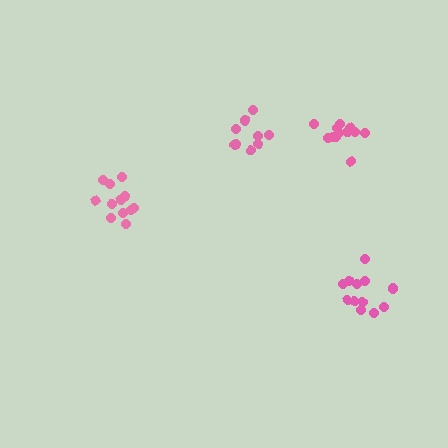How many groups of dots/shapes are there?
There are 4 groups.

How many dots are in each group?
Group 1: 12 dots, Group 2: 12 dots, Group 3: 13 dots, Group 4: 9 dots (46 total).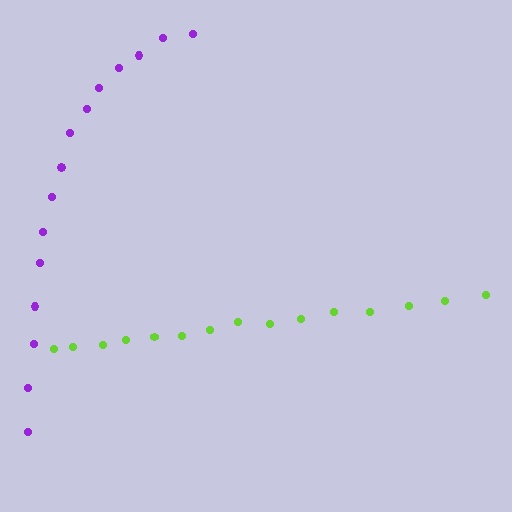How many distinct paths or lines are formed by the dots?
There are 2 distinct paths.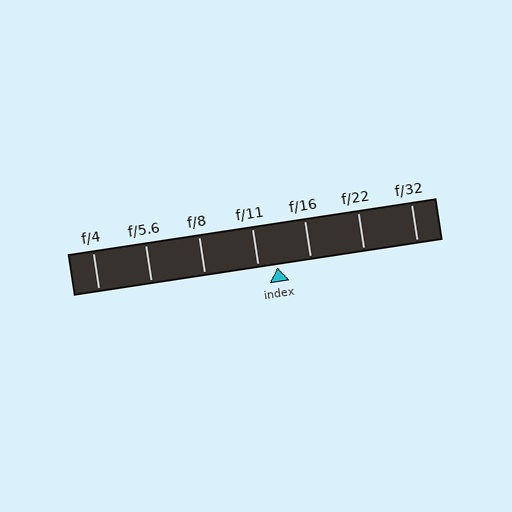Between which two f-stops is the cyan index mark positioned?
The index mark is between f/11 and f/16.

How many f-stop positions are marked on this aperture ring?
There are 7 f-stop positions marked.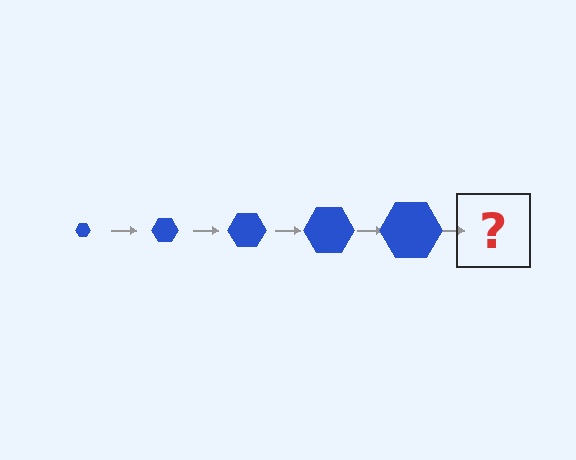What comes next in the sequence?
The next element should be a blue hexagon, larger than the previous one.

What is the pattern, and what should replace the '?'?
The pattern is that the hexagon gets progressively larger each step. The '?' should be a blue hexagon, larger than the previous one.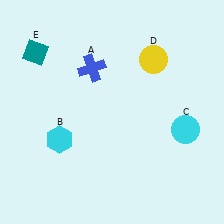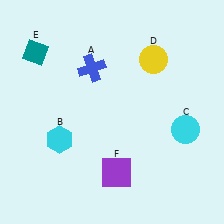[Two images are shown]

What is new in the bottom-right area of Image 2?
A purple square (F) was added in the bottom-right area of Image 2.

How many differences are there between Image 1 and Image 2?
There is 1 difference between the two images.